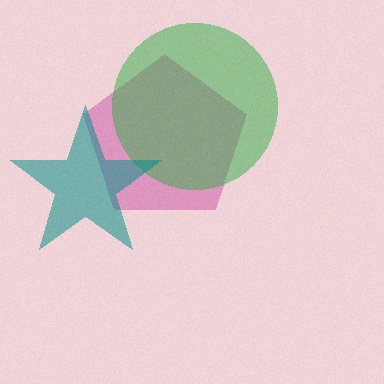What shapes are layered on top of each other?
The layered shapes are: a magenta pentagon, a green circle, a teal star.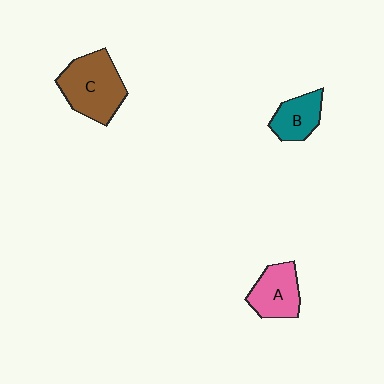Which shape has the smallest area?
Shape B (teal).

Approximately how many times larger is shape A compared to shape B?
Approximately 1.2 times.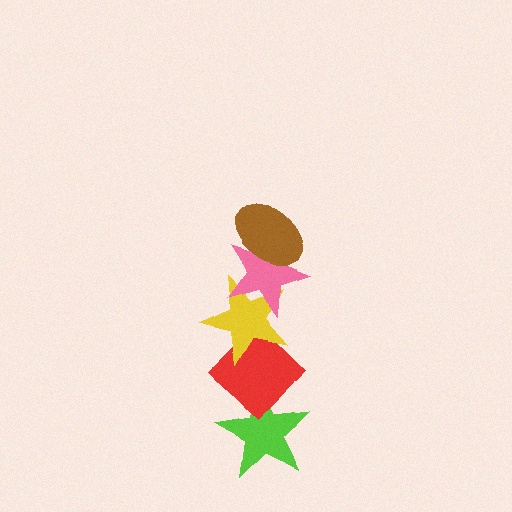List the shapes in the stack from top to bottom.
From top to bottom: the brown ellipse, the pink star, the yellow star, the red diamond, the lime star.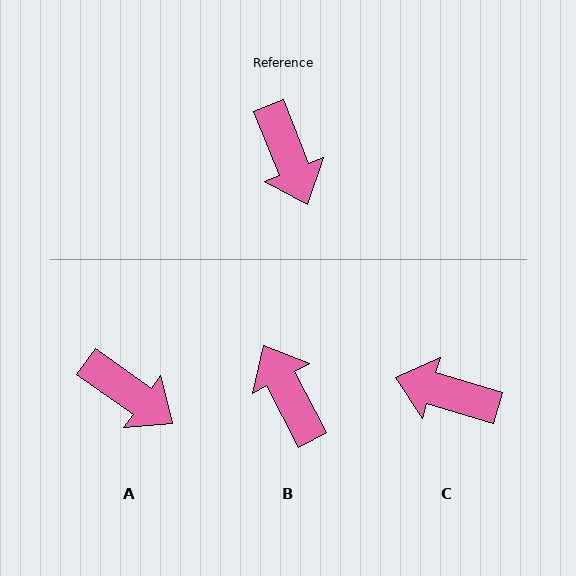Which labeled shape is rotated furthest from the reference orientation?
B, about 175 degrees away.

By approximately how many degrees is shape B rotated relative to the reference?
Approximately 175 degrees clockwise.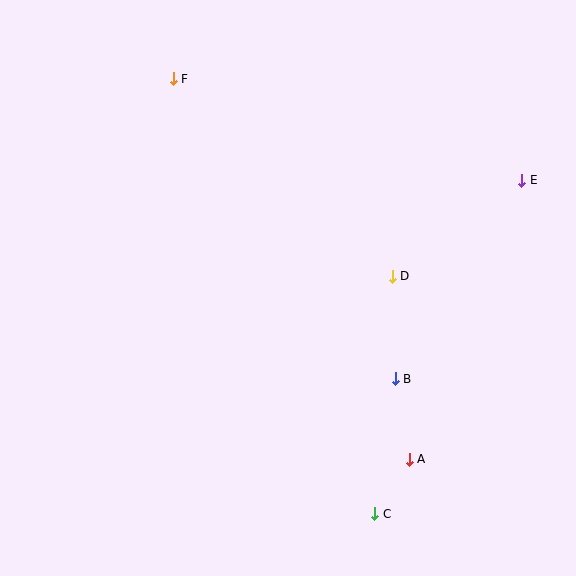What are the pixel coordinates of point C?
Point C is at (375, 514).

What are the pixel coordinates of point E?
Point E is at (522, 180).